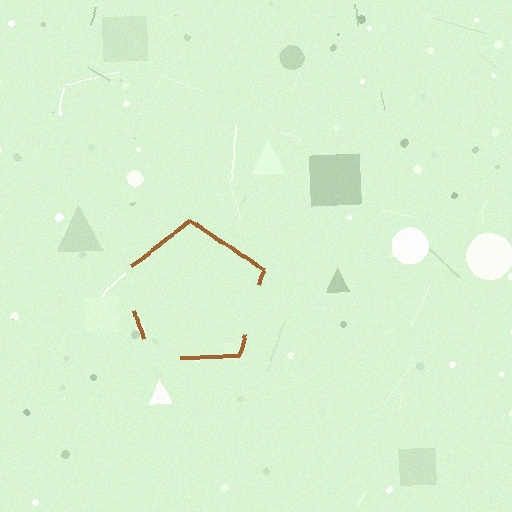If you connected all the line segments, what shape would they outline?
They would outline a pentagon.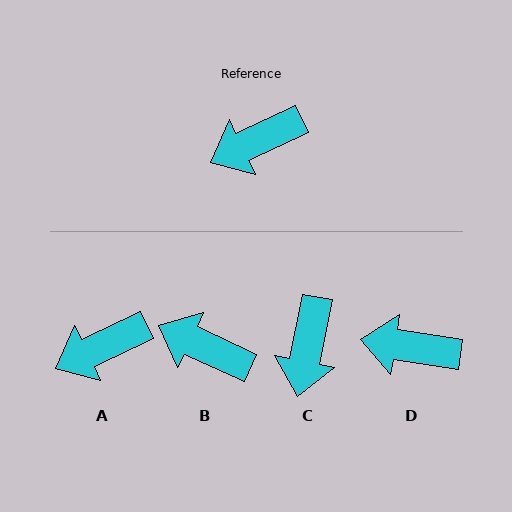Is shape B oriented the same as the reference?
No, it is off by about 50 degrees.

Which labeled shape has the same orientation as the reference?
A.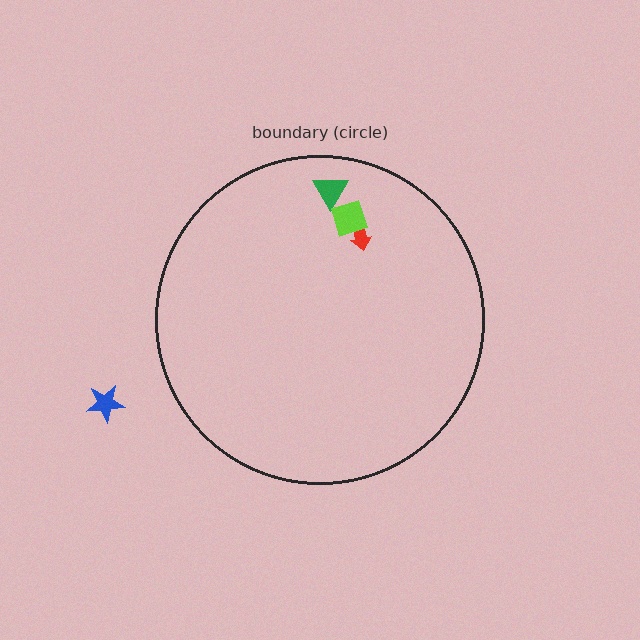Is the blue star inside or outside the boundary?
Outside.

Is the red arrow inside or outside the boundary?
Inside.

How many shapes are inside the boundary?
3 inside, 1 outside.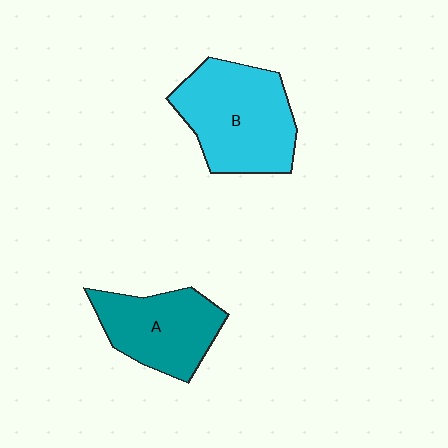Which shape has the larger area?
Shape B (cyan).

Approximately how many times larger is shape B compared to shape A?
Approximately 1.3 times.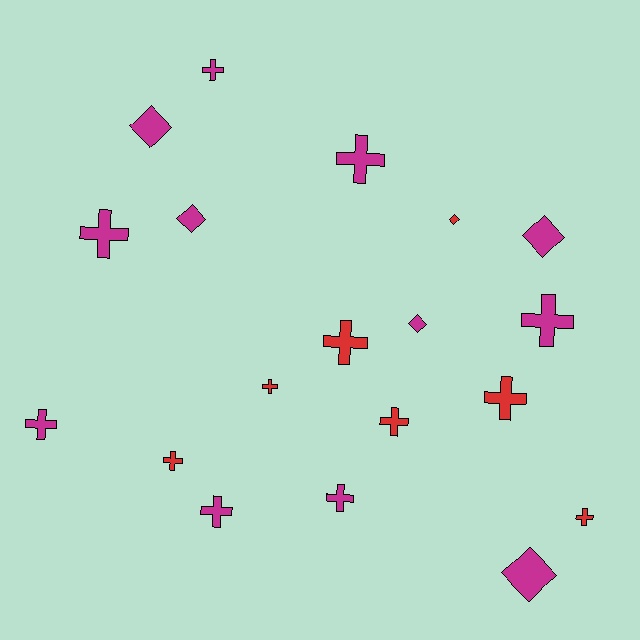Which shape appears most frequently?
Cross, with 13 objects.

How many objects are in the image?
There are 19 objects.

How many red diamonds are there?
There is 1 red diamond.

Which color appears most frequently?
Magenta, with 12 objects.